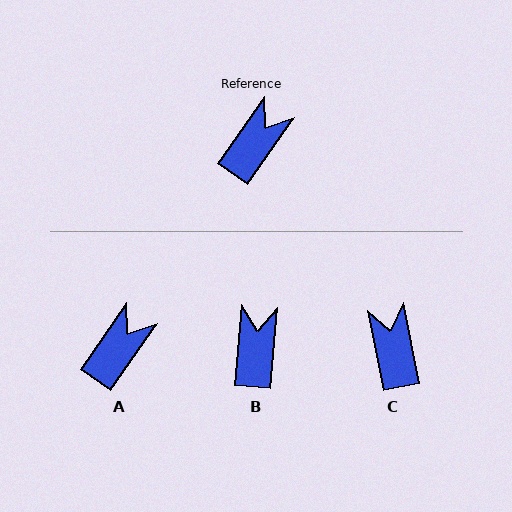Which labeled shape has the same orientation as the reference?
A.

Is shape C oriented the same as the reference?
No, it is off by about 46 degrees.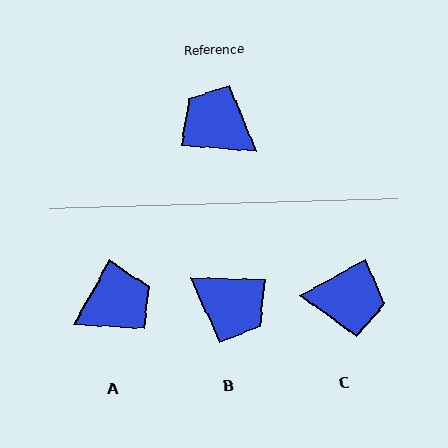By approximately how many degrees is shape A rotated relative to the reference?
Approximately 115 degrees clockwise.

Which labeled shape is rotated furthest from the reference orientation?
B, about 177 degrees away.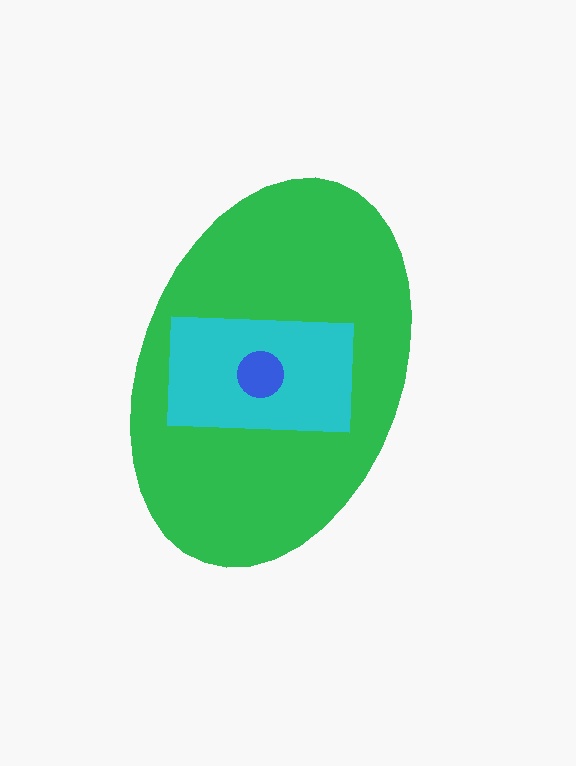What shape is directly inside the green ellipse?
The cyan rectangle.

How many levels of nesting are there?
3.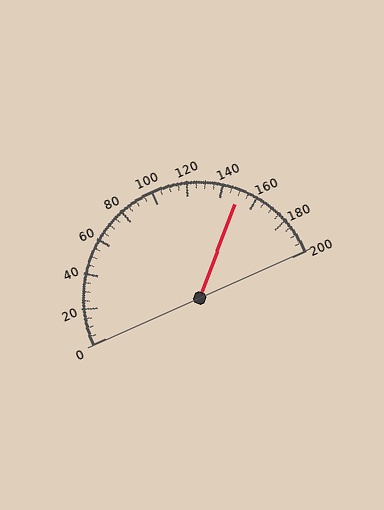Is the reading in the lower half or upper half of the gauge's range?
The reading is in the upper half of the range (0 to 200).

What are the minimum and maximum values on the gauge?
The gauge ranges from 0 to 200.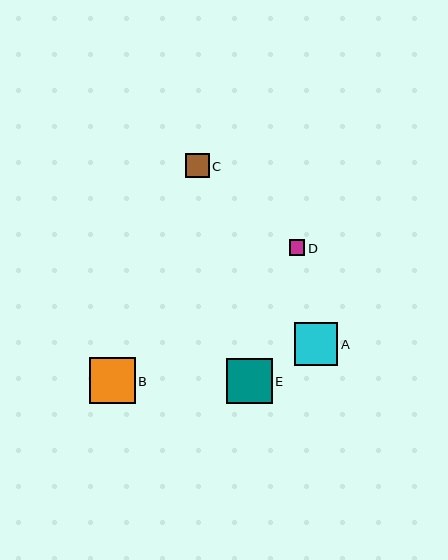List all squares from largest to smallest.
From largest to smallest: B, E, A, C, D.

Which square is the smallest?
Square D is the smallest with a size of approximately 16 pixels.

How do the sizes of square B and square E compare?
Square B and square E are approximately the same size.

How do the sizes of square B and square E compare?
Square B and square E are approximately the same size.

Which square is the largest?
Square B is the largest with a size of approximately 46 pixels.